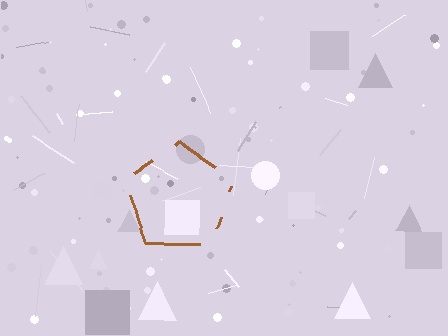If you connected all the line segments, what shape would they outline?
They would outline a pentagon.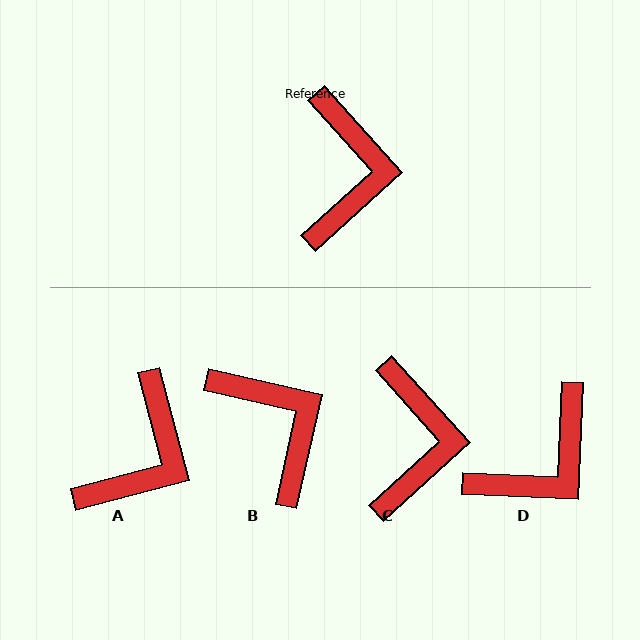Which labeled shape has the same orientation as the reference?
C.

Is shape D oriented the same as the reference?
No, it is off by about 45 degrees.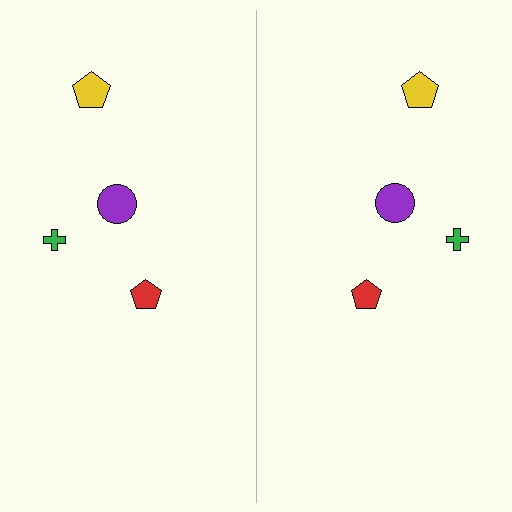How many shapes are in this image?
There are 8 shapes in this image.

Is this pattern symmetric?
Yes, this pattern has bilateral (reflection) symmetry.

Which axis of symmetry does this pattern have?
The pattern has a vertical axis of symmetry running through the center of the image.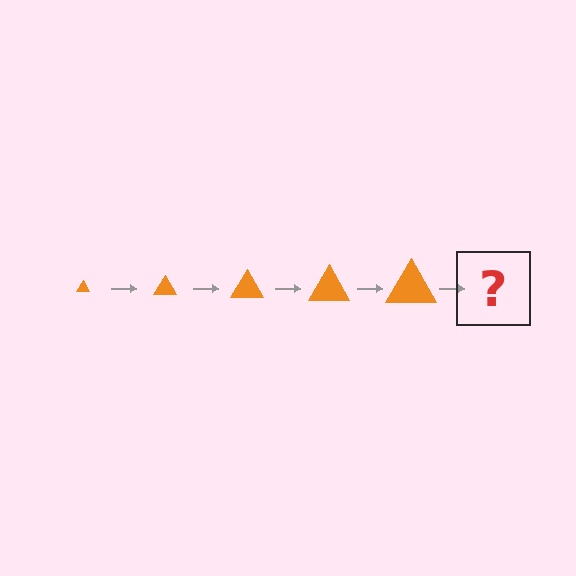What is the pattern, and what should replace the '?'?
The pattern is that the triangle gets progressively larger each step. The '?' should be an orange triangle, larger than the previous one.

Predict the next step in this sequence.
The next step is an orange triangle, larger than the previous one.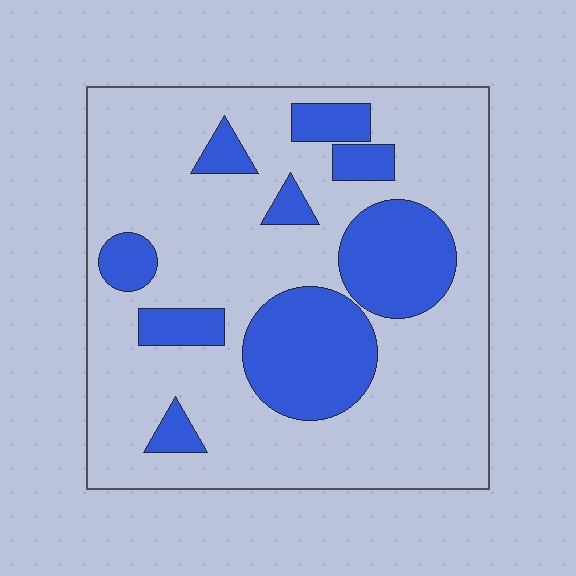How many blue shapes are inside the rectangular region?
9.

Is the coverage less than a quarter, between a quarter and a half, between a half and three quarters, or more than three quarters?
Between a quarter and a half.